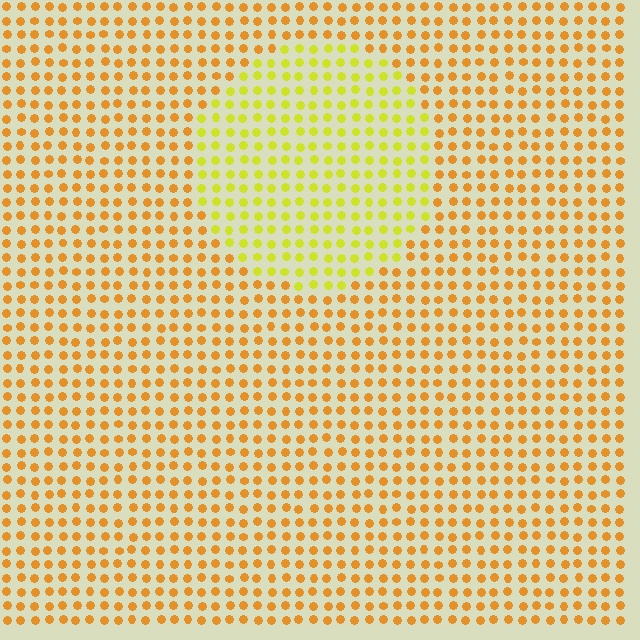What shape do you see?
I see a circle.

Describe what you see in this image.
The image is filled with small orange elements in a uniform arrangement. A circle-shaped region is visible where the elements are tinted to a slightly different hue, forming a subtle color boundary.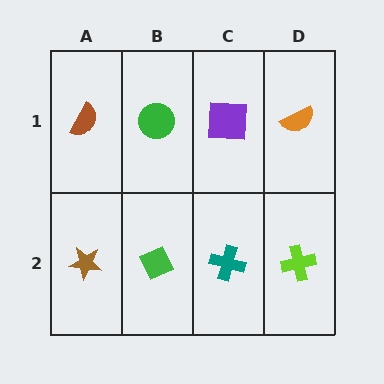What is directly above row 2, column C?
A purple square.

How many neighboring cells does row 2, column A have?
2.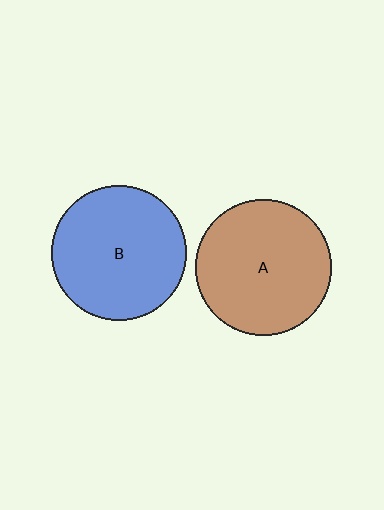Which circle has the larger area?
Circle A (brown).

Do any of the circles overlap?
No, none of the circles overlap.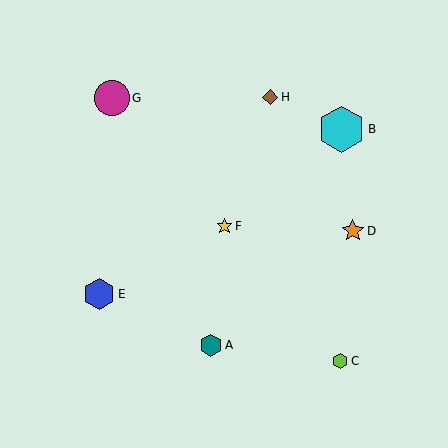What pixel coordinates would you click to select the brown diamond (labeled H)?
Click at (270, 97) to select the brown diamond H.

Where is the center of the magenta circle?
The center of the magenta circle is at (112, 98).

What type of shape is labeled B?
Shape B is a cyan hexagon.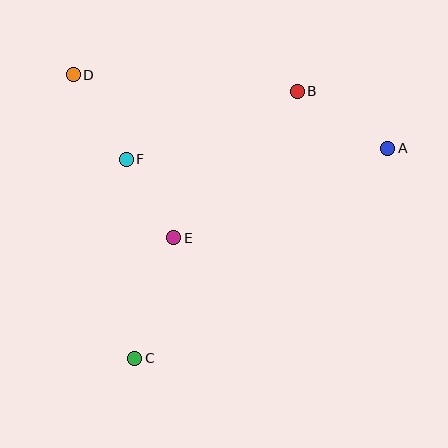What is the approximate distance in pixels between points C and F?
The distance between C and F is approximately 199 pixels.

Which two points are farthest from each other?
Points A and C are farthest from each other.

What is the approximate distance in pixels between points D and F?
The distance between D and F is approximately 100 pixels.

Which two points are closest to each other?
Points E and F are closest to each other.